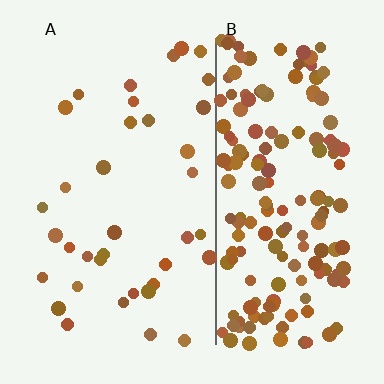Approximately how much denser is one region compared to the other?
Approximately 4.8× — region B over region A.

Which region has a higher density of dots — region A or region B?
B (the right).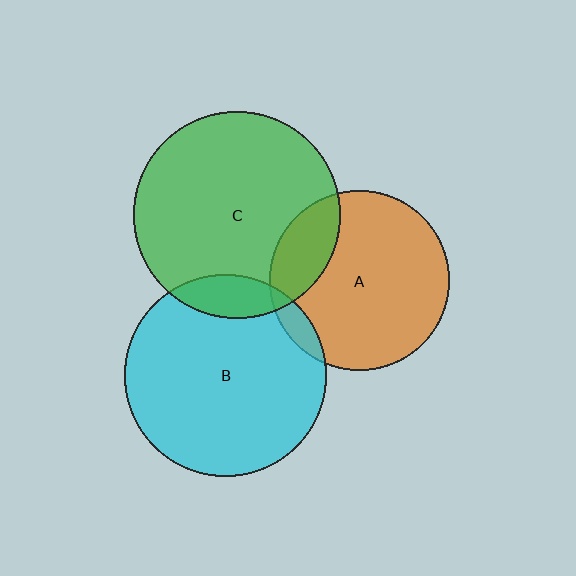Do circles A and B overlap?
Yes.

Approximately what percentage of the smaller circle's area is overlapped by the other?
Approximately 5%.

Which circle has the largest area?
Circle C (green).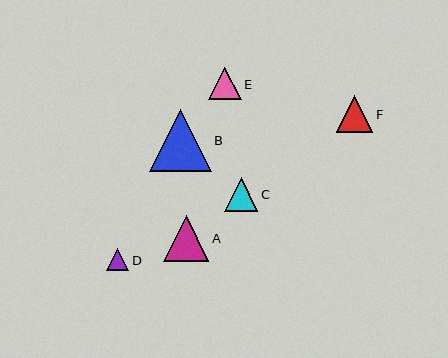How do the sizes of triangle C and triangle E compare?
Triangle C and triangle E are approximately the same size.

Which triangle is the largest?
Triangle B is the largest with a size of approximately 62 pixels.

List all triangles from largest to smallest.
From largest to smallest: B, A, F, C, E, D.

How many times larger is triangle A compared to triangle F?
Triangle A is approximately 1.2 times the size of triangle F.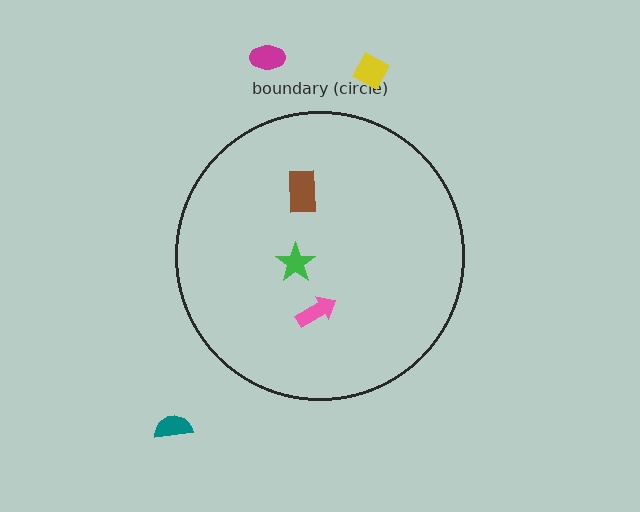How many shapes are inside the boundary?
3 inside, 3 outside.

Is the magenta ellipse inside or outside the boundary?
Outside.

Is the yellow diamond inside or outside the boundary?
Outside.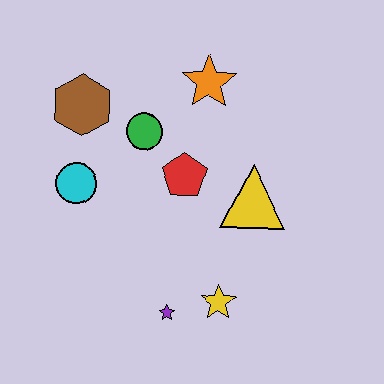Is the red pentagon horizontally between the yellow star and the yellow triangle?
No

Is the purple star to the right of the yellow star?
No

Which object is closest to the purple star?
The yellow star is closest to the purple star.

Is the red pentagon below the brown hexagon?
Yes